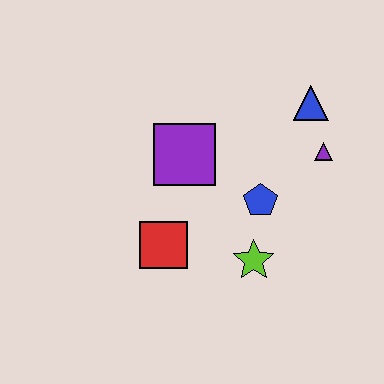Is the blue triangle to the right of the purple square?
Yes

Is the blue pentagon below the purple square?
Yes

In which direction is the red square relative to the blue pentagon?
The red square is to the left of the blue pentagon.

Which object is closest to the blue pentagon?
The lime star is closest to the blue pentagon.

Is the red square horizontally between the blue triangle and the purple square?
No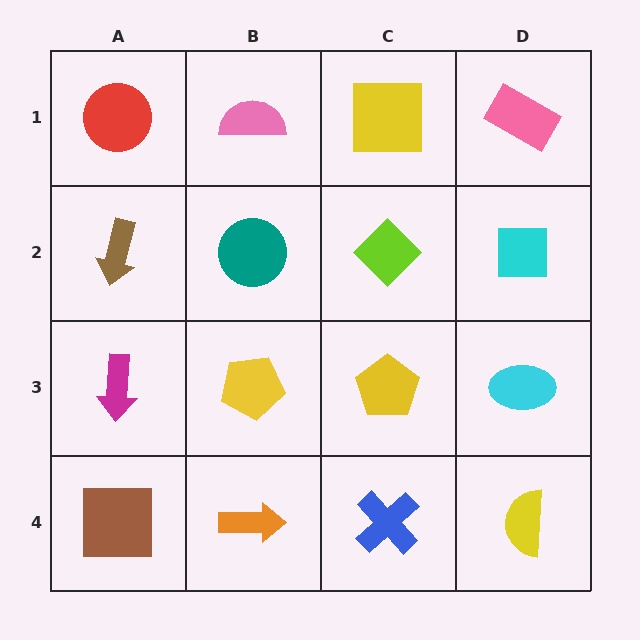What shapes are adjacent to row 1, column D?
A cyan square (row 2, column D), a yellow square (row 1, column C).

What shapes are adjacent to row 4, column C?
A yellow pentagon (row 3, column C), an orange arrow (row 4, column B), a yellow semicircle (row 4, column D).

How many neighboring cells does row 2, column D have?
3.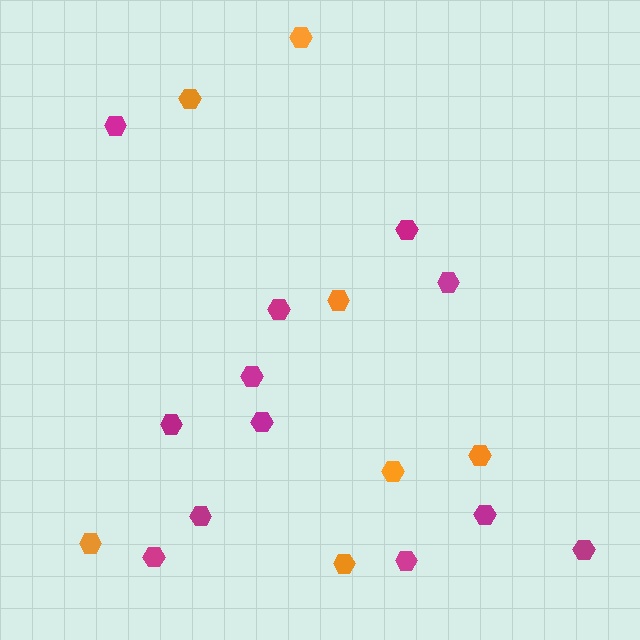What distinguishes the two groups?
There are 2 groups: one group of orange hexagons (7) and one group of magenta hexagons (12).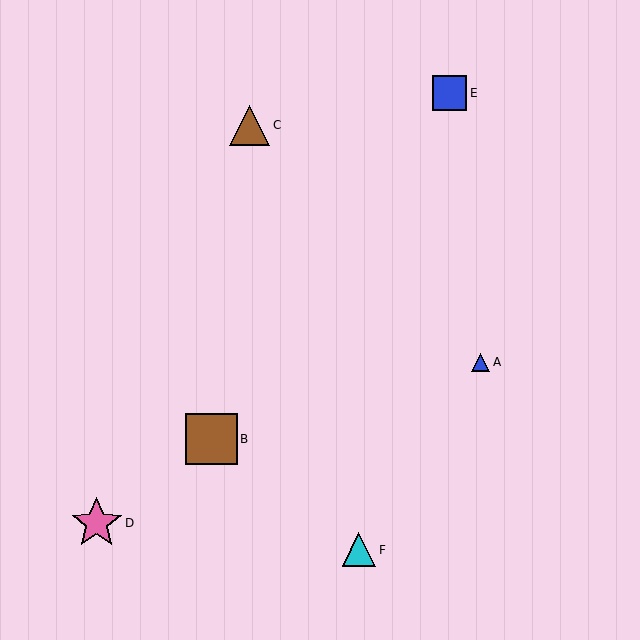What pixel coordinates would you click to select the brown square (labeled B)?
Click at (212, 439) to select the brown square B.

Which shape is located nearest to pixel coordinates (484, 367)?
The blue triangle (labeled A) at (481, 362) is nearest to that location.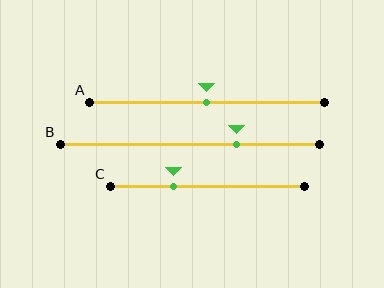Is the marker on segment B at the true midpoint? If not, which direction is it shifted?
No, the marker on segment B is shifted to the right by about 18% of the segment length.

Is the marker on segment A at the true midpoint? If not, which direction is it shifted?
Yes, the marker on segment A is at the true midpoint.